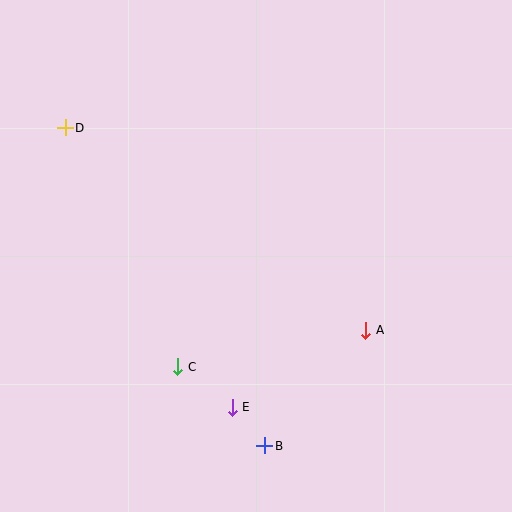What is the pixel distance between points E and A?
The distance between E and A is 154 pixels.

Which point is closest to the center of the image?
Point A at (366, 330) is closest to the center.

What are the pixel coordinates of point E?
Point E is at (232, 407).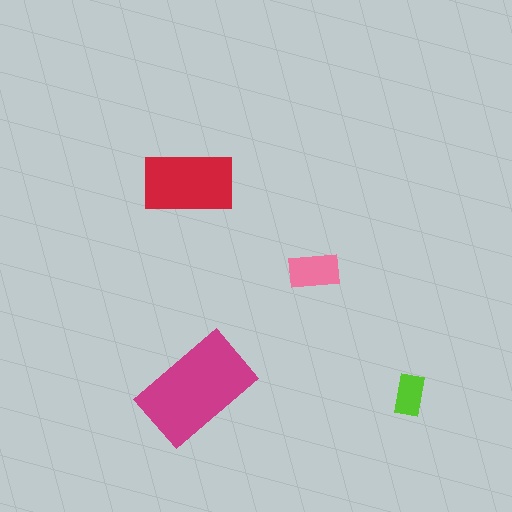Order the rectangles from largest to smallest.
the magenta one, the red one, the pink one, the lime one.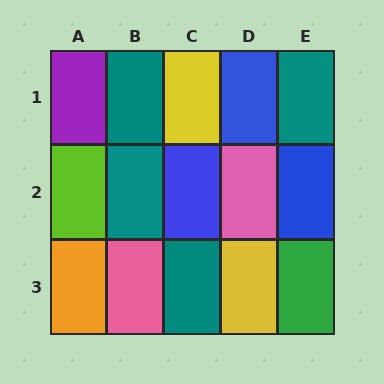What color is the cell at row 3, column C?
Teal.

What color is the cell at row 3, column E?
Green.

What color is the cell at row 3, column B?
Pink.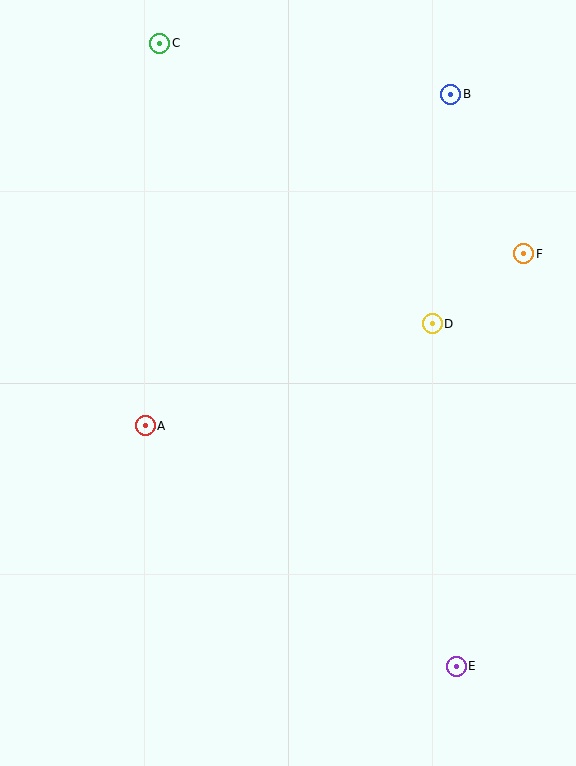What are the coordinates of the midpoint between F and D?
The midpoint between F and D is at (478, 289).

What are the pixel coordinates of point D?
Point D is at (432, 324).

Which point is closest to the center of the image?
Point A at (145, 426) is closest to the center.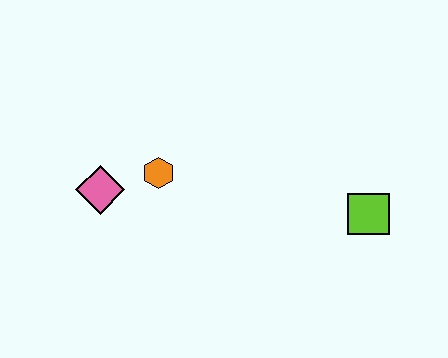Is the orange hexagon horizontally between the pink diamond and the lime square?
Yes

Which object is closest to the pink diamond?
The orange hexagon is closest to the pink diamond.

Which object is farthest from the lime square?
The pink diamond is farthest from the lime square.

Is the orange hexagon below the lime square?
No